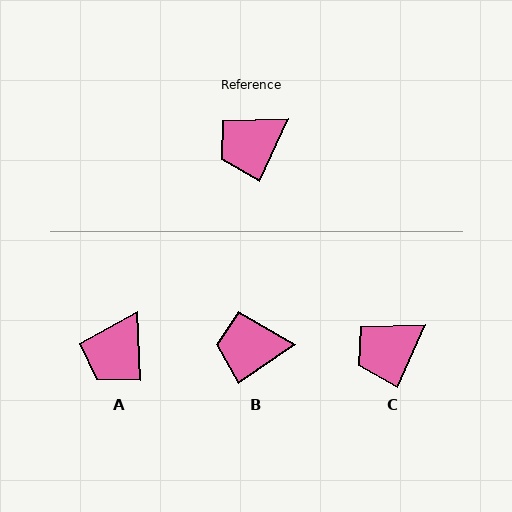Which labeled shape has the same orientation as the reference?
C.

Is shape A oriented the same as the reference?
No, it is off by about 27 degrees.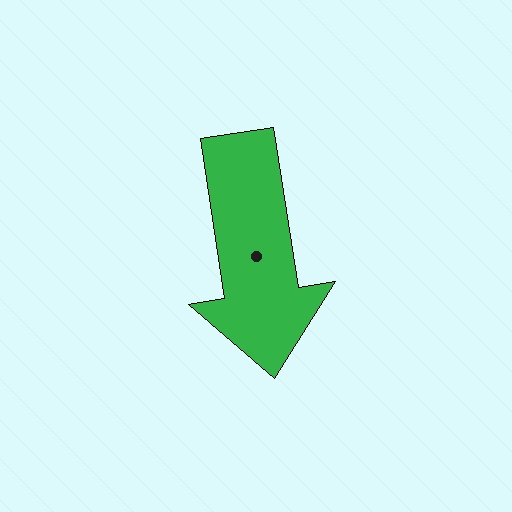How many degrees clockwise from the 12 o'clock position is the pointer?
Approximately 171 degrees.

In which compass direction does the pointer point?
South.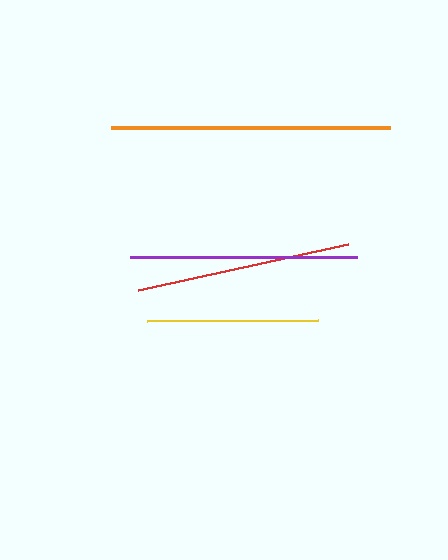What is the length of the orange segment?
The orange segment is approximately 279 pixels long.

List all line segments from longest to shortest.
From longest to shortest: orange, purple, red, yellow.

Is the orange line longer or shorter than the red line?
The orange line is longer than the red line.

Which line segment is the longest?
The orange line is the longest at approximately 279 pixels.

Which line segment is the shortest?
The yellow line is the shortest at approximately 171 pixels.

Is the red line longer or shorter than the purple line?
The purple line is longer than the red line.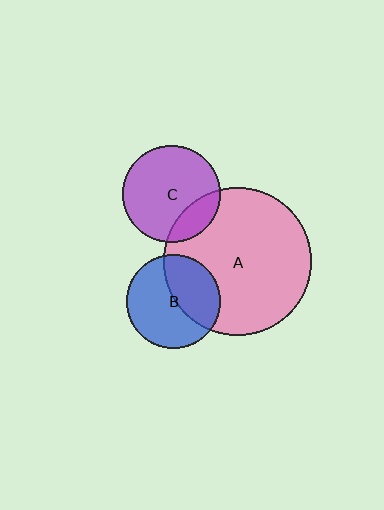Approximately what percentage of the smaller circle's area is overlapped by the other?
Approximately 20%.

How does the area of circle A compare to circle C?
Approximately 2.3 times.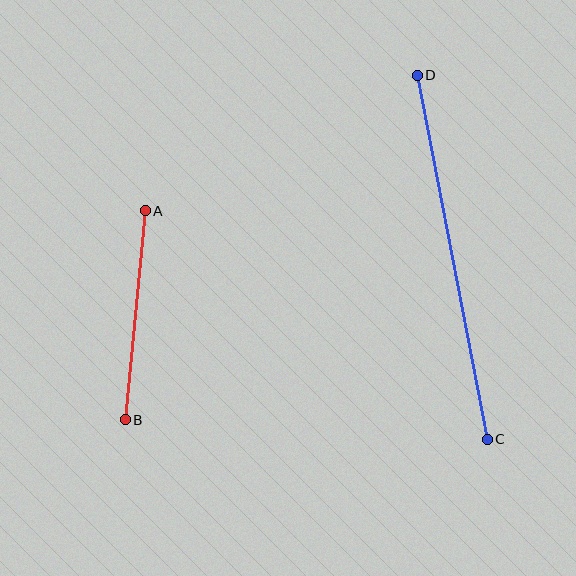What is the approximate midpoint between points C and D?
The midpoint is at approximately (452, 257) pixels.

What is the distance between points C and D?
The distance is approximately 371 pixels.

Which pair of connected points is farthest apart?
Points C and D are farthest apart.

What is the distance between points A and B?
The distance is approximately 210 pixels.